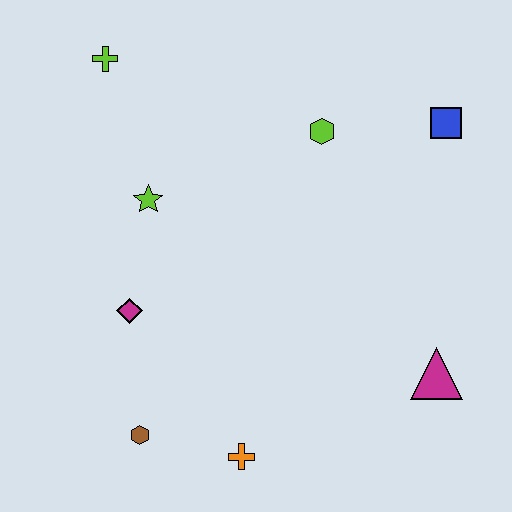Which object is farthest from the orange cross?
The lime cross is farthest from the orange cross.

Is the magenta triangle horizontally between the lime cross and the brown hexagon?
No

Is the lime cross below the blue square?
No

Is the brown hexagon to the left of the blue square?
Yes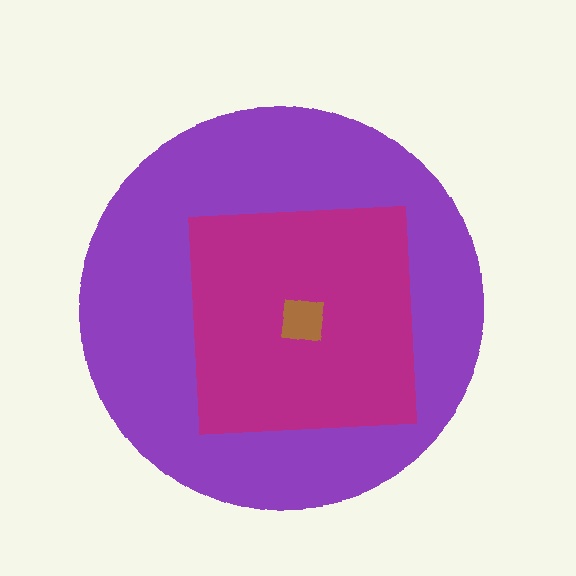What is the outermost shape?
The purple circle.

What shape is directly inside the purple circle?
The magenta square.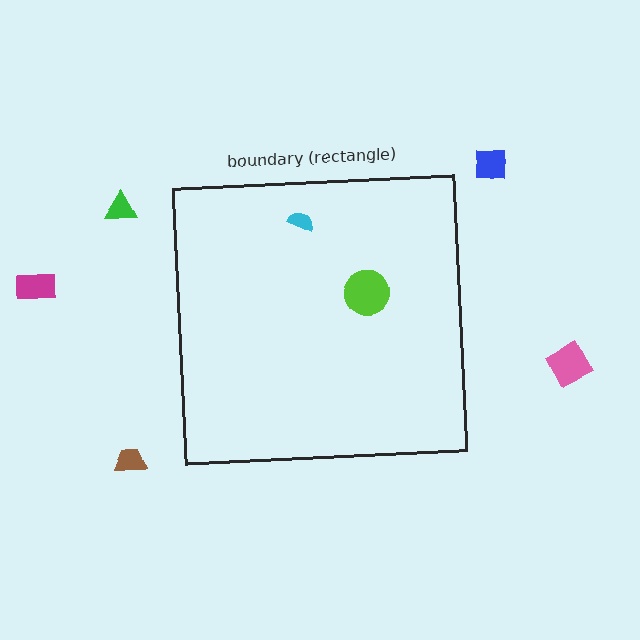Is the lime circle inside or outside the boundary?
Inside.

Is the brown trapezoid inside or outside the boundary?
Outside.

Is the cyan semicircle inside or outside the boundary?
Inside.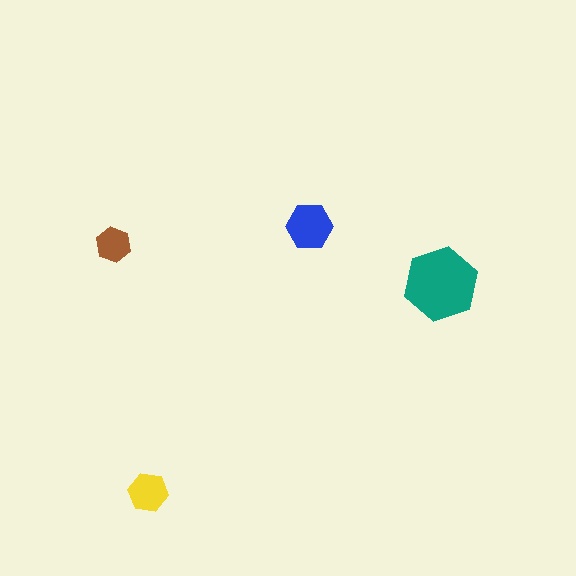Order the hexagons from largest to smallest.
the teal one, the blue one, the yellow one, the brown one.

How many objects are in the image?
There are 4 objects in the image.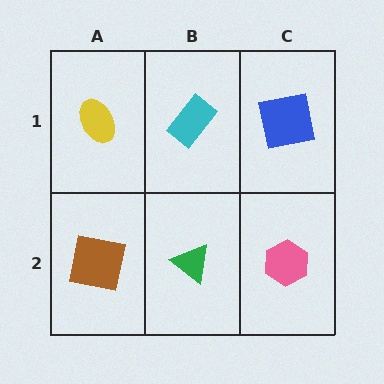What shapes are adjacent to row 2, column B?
A cyan rectangle (row 1, column B), a brown square (row 2, column A), a pink hexagon (row 2, column C).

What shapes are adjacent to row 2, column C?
A blue square (row 1, column C), a green triangle (row 2, column B).